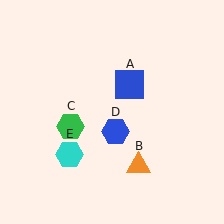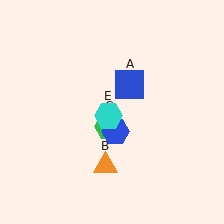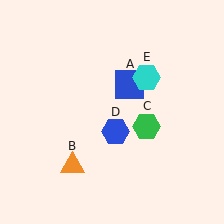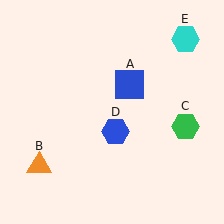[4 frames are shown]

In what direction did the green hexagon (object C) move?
The green hexagon (object C) moved right.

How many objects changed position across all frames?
3 objects changed position: orange triangle (object B), green hexagon (object C), cyan hexagon (object E).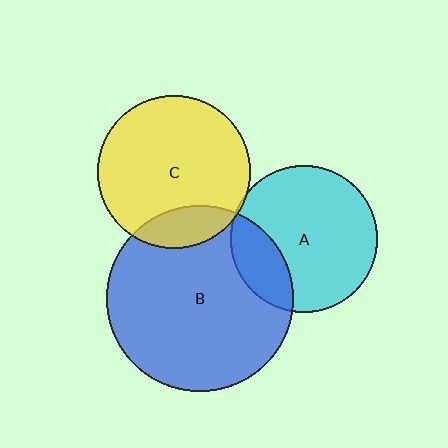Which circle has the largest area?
Circle B (blue).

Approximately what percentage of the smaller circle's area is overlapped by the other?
Approximately 5%.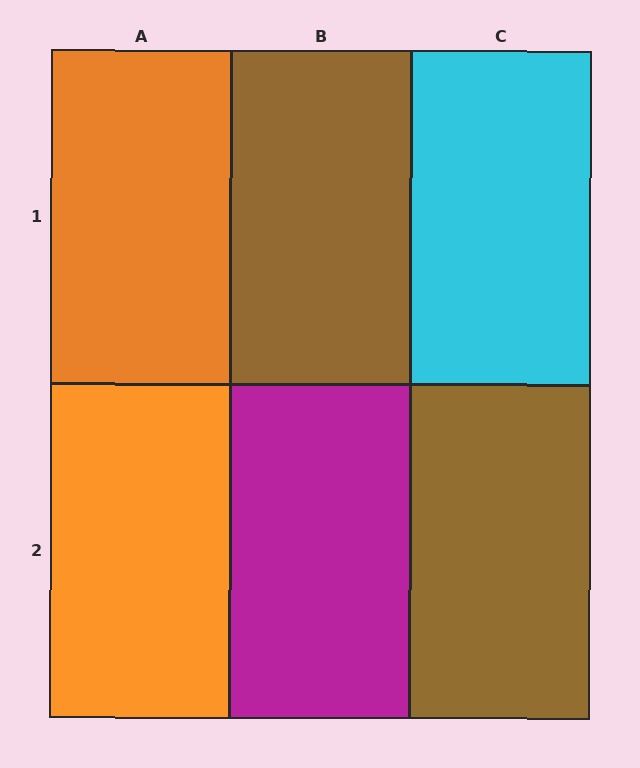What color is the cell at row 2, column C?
Brown.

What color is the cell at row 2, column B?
Magenta.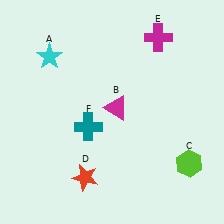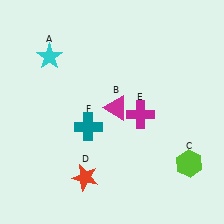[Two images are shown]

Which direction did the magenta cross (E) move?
The magenta cross (E) moved down.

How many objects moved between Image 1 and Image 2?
1 object moved between the two images.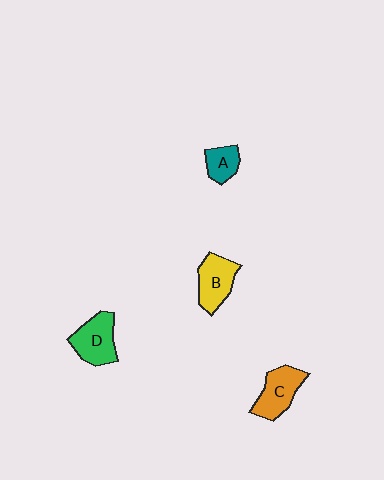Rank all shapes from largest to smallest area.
From largest to smallest: D (green), C (orange), B (yellow), A (teal).